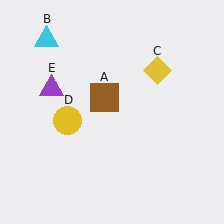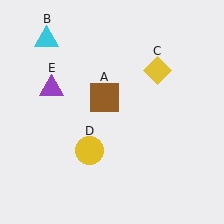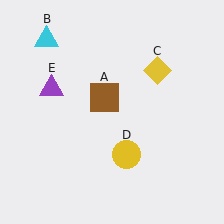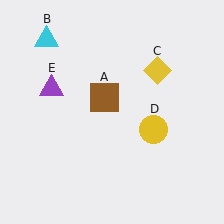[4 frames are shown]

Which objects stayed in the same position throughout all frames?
Brown square (object A) and cyan triangle (object B) and yellow diamond (object C) and purple triangle (object E) remained stationary.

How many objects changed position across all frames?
1 object changed position: yellow circle (object D).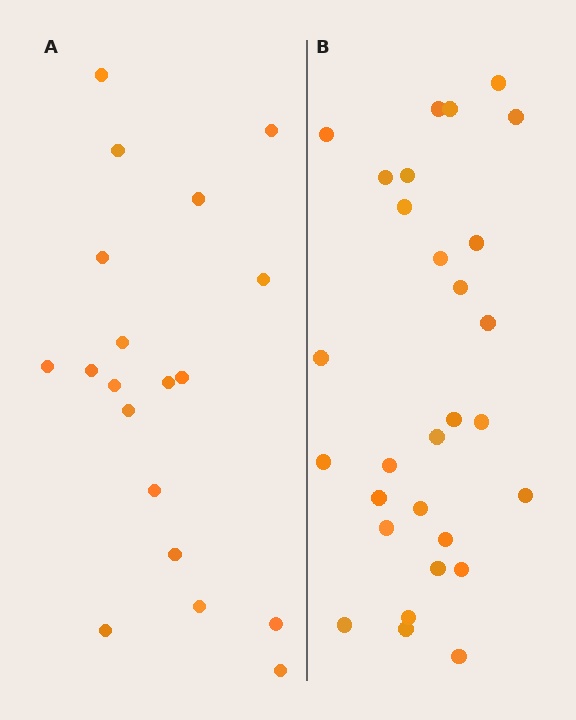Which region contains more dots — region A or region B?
Region B (the right region) has more dots.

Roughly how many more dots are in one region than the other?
Region B has roughly 10 or so more dots than region A.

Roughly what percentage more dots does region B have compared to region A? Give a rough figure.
About 55% more.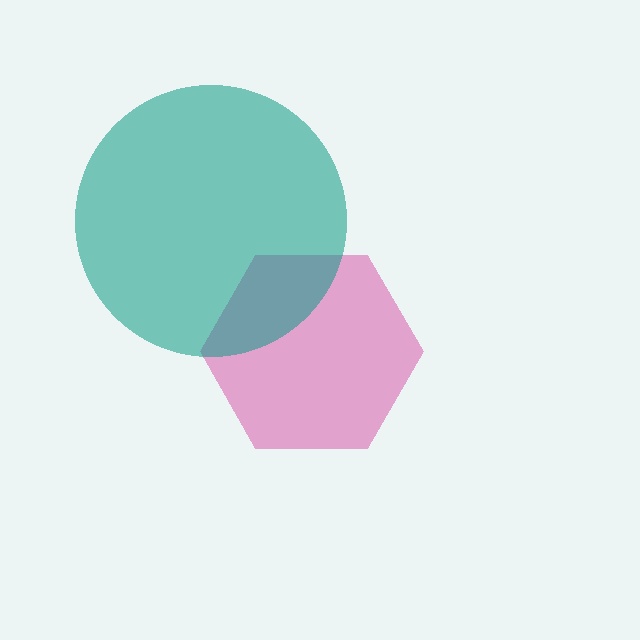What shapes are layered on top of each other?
The layered shapes are: a magenta hexagon, a teal circle.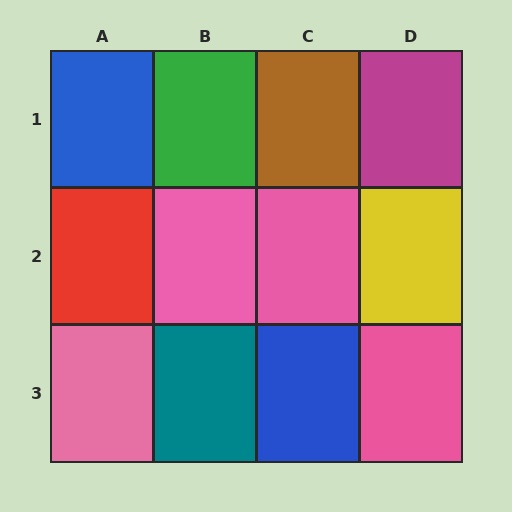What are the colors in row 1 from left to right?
Blue, green, brown, magenta.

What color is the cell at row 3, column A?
Pink.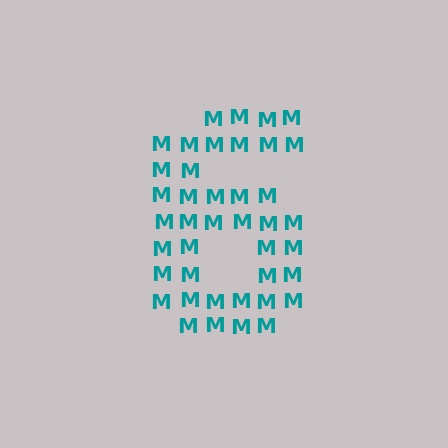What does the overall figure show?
The overall figure shows the digit 6.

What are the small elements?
The small elements are letter M's.